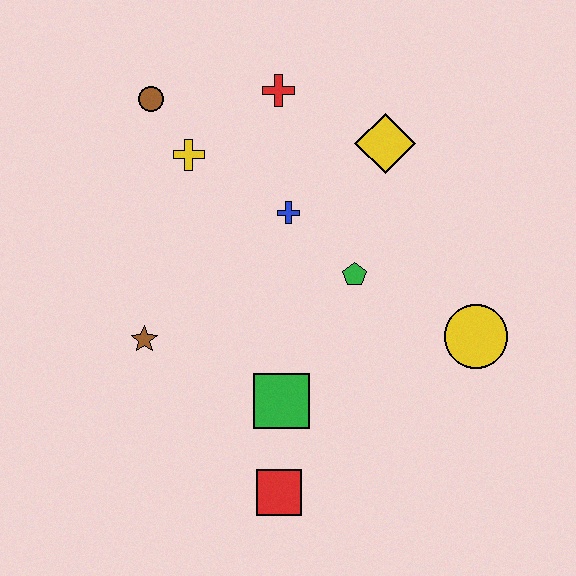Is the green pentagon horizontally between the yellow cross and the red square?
No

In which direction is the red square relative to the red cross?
The red square is below the red cross.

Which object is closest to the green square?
The red square is closest to the green square.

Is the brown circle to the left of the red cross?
Yes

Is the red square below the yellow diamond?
Yes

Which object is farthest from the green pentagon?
The brown circle is farthest from the green pentagon.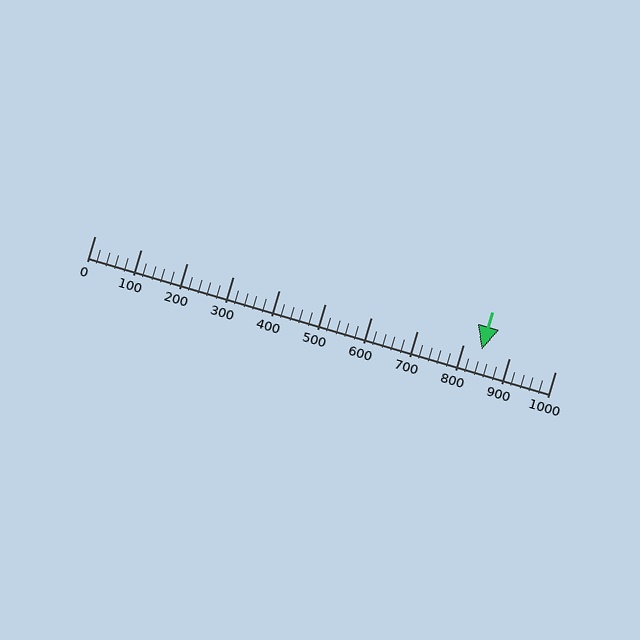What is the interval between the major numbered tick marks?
The major tick marks are spaced 100 units apart.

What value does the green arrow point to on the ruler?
The green arrow points to approximately 840.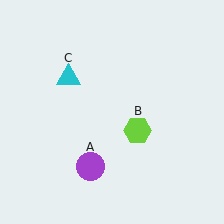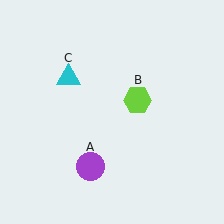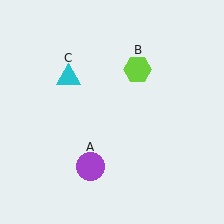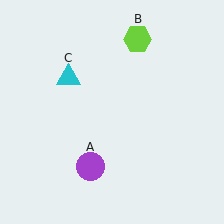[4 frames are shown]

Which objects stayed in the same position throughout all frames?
Purple circle (object A) and cyan triangle (object C) remained stationary.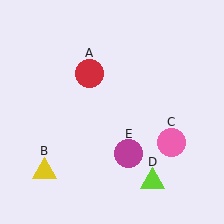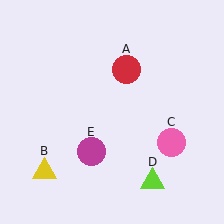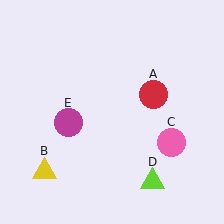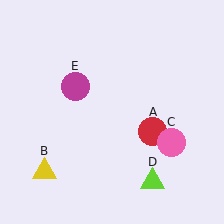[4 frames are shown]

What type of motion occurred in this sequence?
The red circle (object A), magenta circle (object E) rotated clockwise around the center of the scene.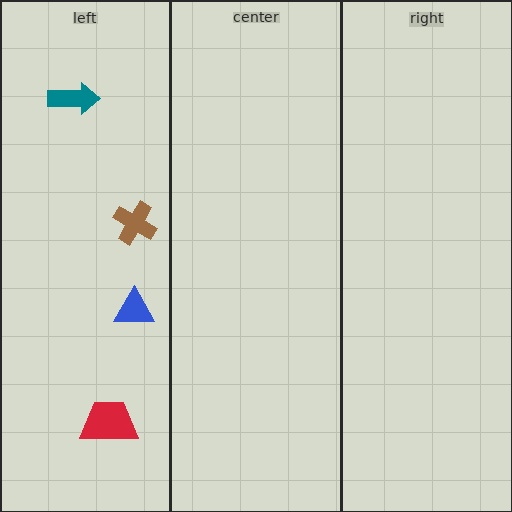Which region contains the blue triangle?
The left region.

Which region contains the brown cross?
The left region.